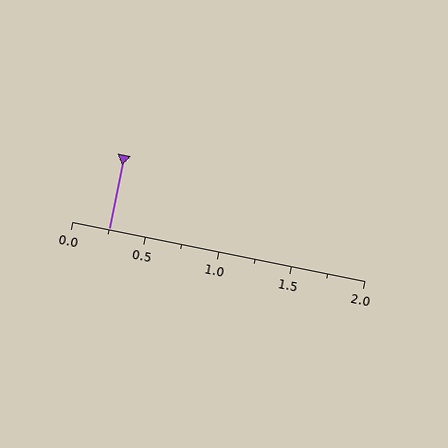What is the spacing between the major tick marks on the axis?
The major ticks are spaced 0.5 apart.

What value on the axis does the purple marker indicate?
The marker indicates approximately 0.25.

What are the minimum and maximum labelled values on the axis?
The axis runs from 0.0 to 2.0.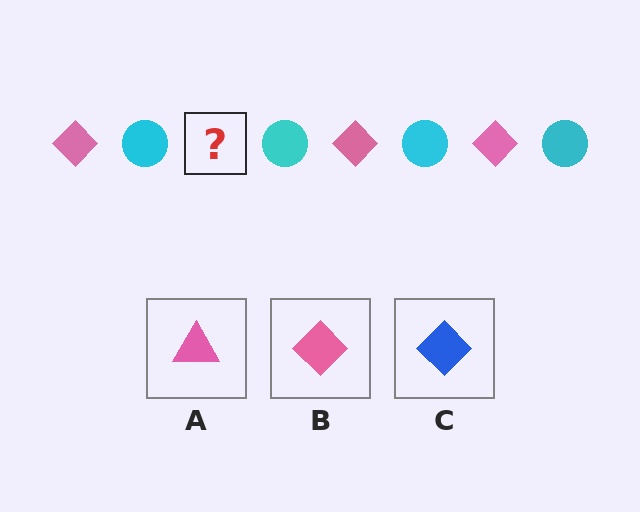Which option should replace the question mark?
Option B.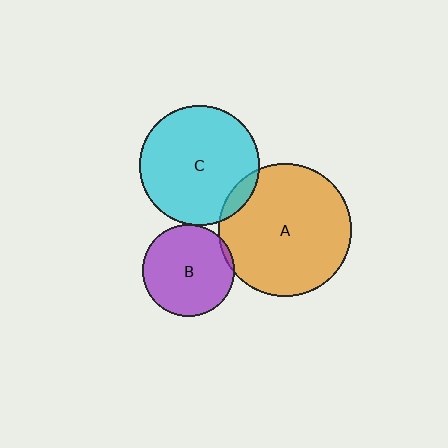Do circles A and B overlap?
Yes.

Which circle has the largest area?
Circle A (orange).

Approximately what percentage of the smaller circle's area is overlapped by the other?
Approximately 5%.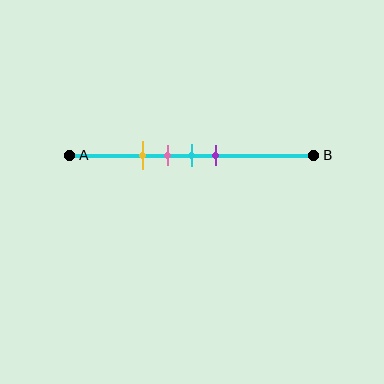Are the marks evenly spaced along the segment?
Yes, the marks are approximately evenly spaced.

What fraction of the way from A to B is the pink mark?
The pink mark is approximately 40% (0.4) of the way from A to B.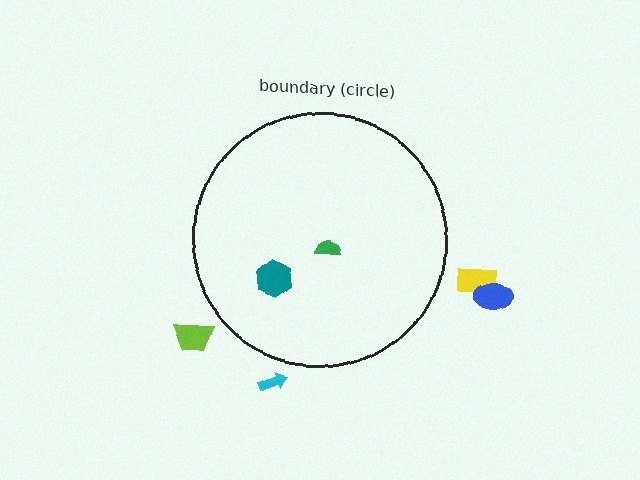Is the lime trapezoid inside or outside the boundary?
Outside.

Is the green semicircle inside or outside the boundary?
Inside.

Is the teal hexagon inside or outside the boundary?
Inside.